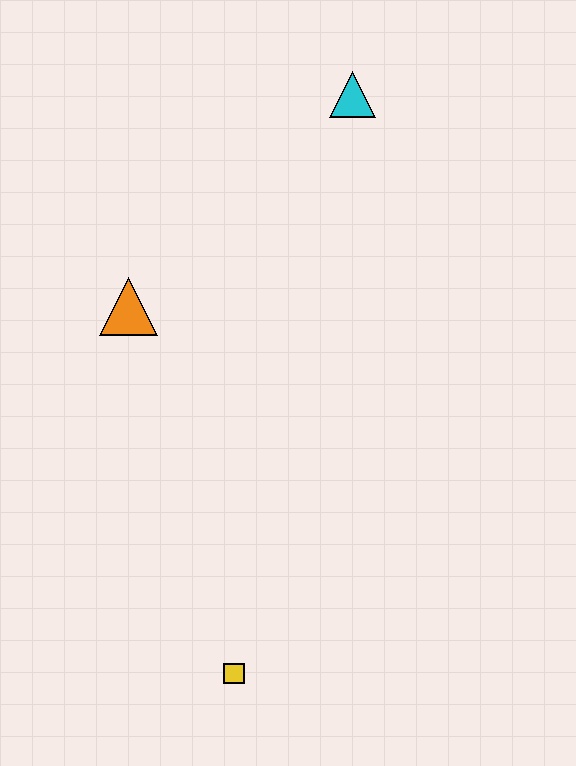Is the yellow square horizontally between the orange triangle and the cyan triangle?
Yes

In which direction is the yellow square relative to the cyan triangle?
The yellow square is below the cyan triangle.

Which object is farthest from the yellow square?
The cyan triangle is farthest from the yellow square.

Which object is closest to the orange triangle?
The cyan triangle is closest to the orange triangle.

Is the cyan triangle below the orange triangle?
No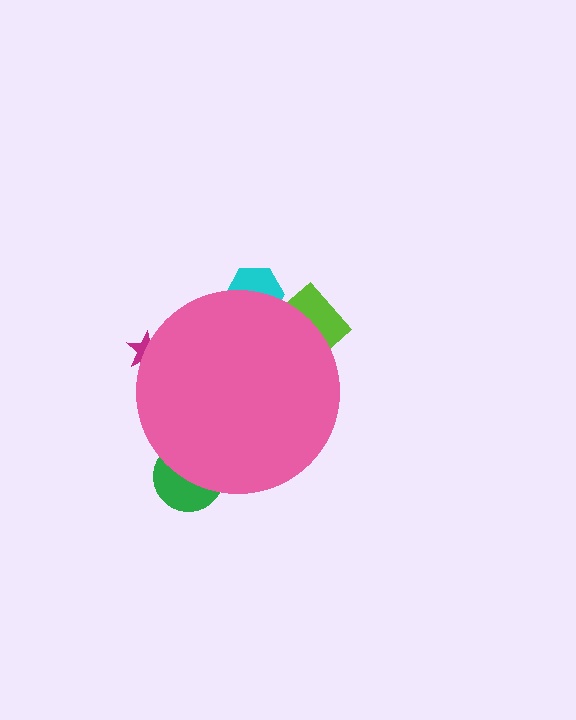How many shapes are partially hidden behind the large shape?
5 shapes are partially hidden.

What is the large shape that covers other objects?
A pink circle.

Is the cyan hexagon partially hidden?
Yes, the cyan hexagon is partially hidden behind the pink circle.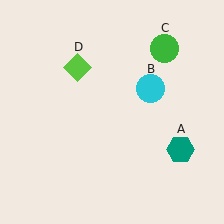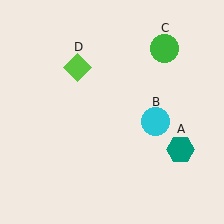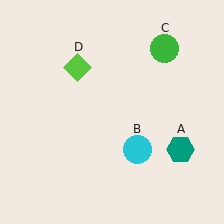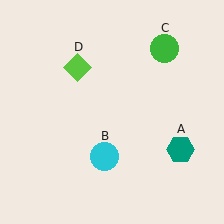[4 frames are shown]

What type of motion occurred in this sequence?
The cyan circle (object B) rotated clockwise around the center of the scene.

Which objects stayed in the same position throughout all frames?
Teal hexagon (object A) and green circle (object C) and lime diamond (object D) remained stationary.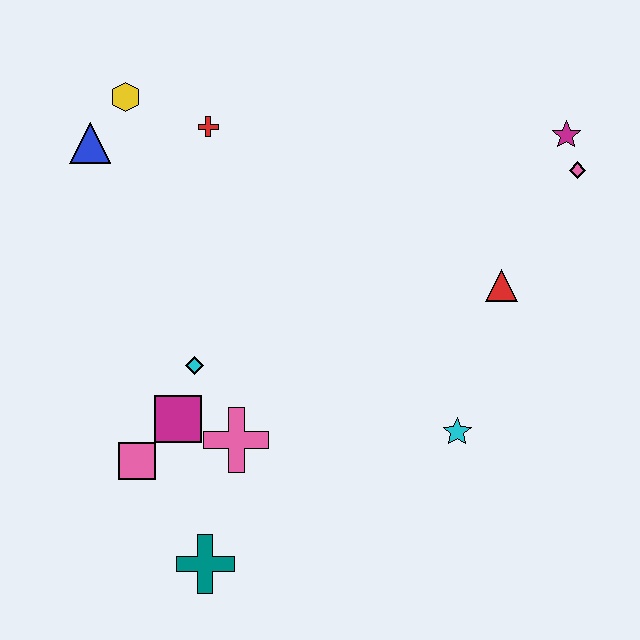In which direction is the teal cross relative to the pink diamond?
The teal cross is below the pink diamond.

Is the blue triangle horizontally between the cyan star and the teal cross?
No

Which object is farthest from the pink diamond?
The teal cross is farthest from the pink diamond.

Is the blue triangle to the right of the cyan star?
No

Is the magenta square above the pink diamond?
No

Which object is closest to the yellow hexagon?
The blue triangle is closest to the yellow hexagon.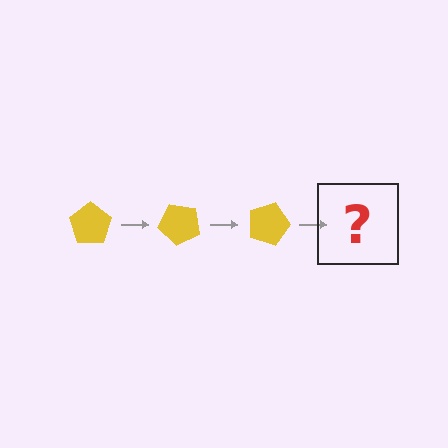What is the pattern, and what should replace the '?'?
The pattern is that the pentagon rotates 45 degrees each step. The '?' should be a yellow pentagon rotated 135 degrees.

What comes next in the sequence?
The next element should be a yellow pentagon rotated 135 degrees.